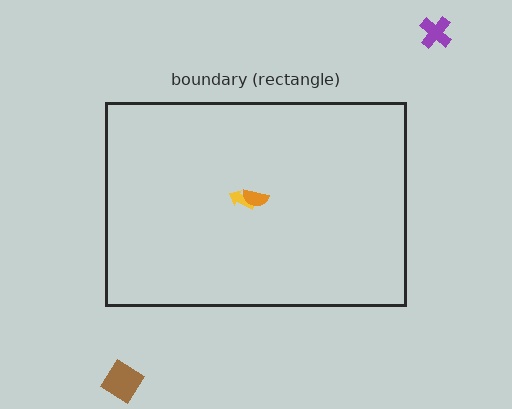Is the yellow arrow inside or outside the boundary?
Inside.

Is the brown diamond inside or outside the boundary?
Outside.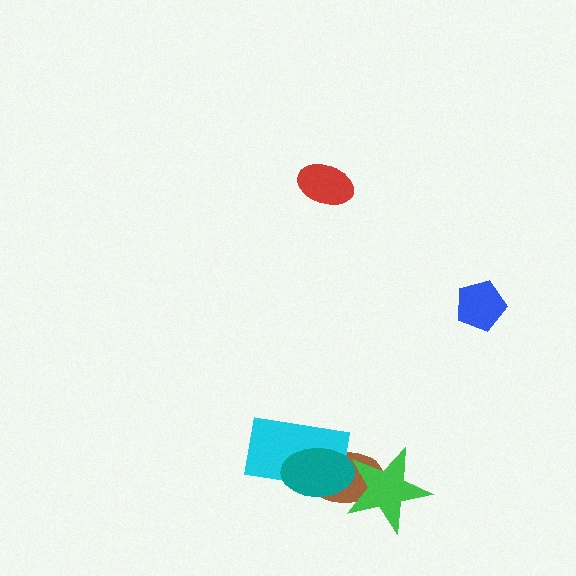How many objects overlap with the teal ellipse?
3 objects overlap with the teal ellipse.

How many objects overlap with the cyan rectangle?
2 objects overlap with the cyan rectangle.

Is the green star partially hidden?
Yes, it is partially covered by another shape.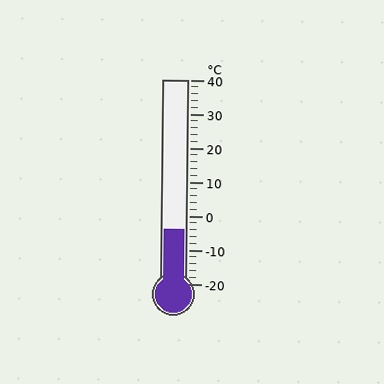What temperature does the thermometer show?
The thermometer shows approximately -4°C.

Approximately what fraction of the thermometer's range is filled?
The thermometer is filled to approximately 25% of its range.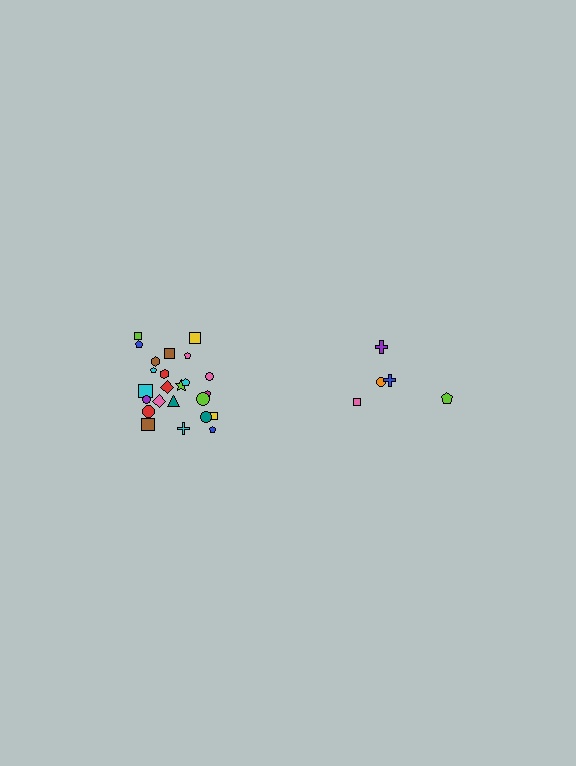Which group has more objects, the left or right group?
The left group.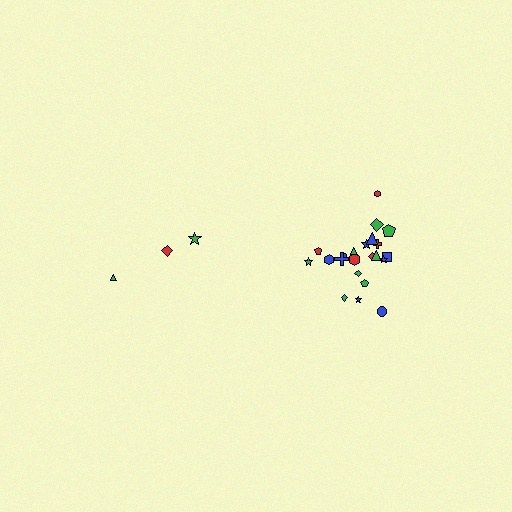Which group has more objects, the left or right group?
The right group.